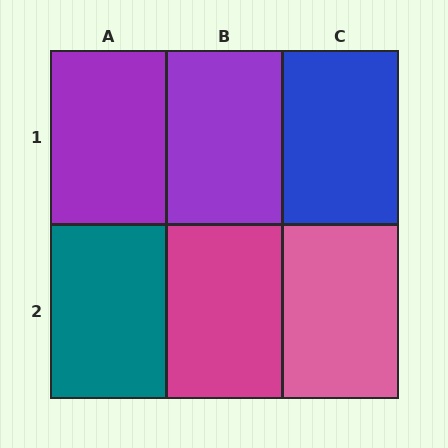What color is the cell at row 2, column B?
Magenta.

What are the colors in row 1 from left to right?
Purple, purple, blue.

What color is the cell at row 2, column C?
Pink.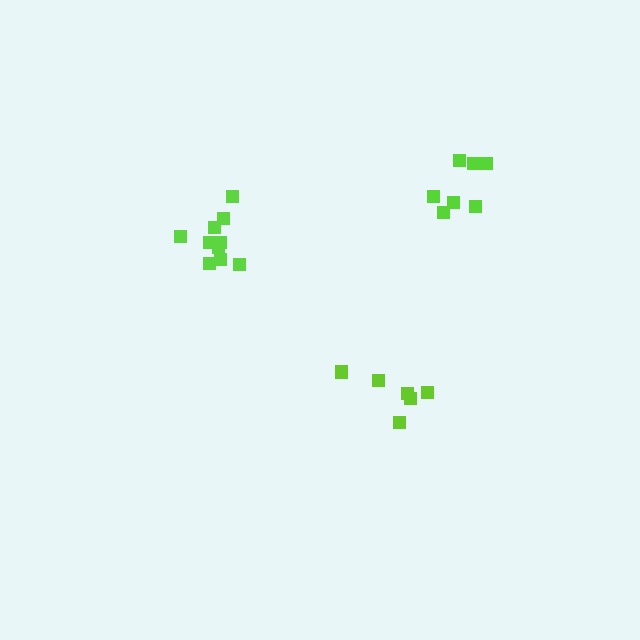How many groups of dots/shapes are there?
There are 3 groups.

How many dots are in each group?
Group 1: 6 dots, Group 2: 10 dots, Group 3: 7 dots (23 total).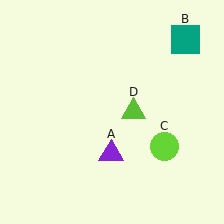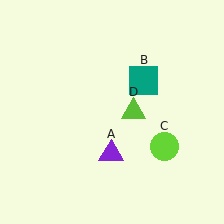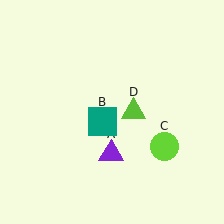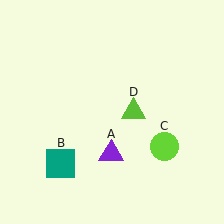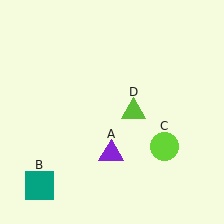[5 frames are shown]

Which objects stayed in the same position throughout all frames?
Purple triangle (object A) and lime circle (object C) and lime triangle (object D) remained stationary.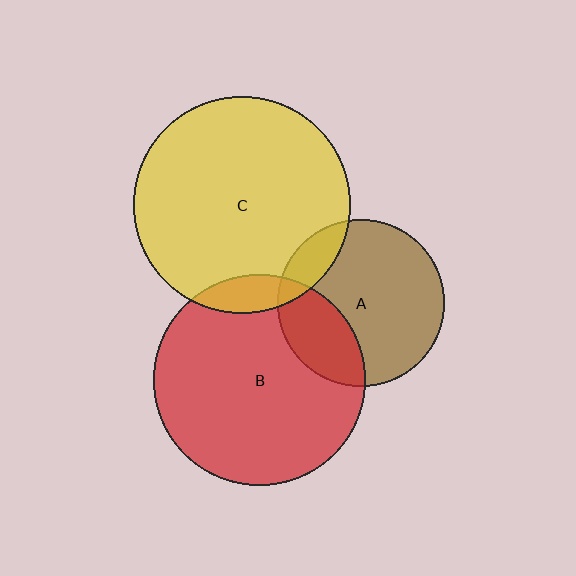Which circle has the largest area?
Circle C (yellow).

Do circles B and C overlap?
Yes.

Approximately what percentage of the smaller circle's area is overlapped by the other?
Approximately 10%.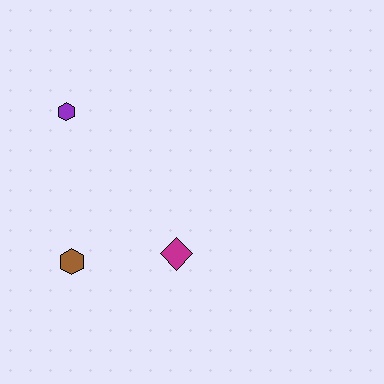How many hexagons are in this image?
There are 2 hexagons.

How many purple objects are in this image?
There is 1 purple object.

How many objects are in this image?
There are 3 objects.